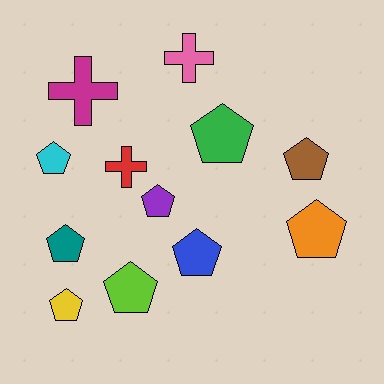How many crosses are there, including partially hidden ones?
There are 3 crosses.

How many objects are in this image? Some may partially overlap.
There are 12 objects.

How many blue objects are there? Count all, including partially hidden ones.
There is 1 blue object.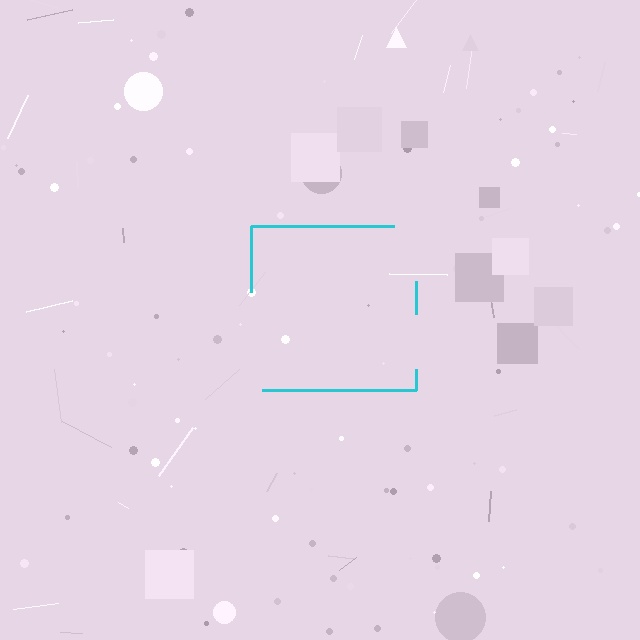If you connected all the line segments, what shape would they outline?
They would outline a square.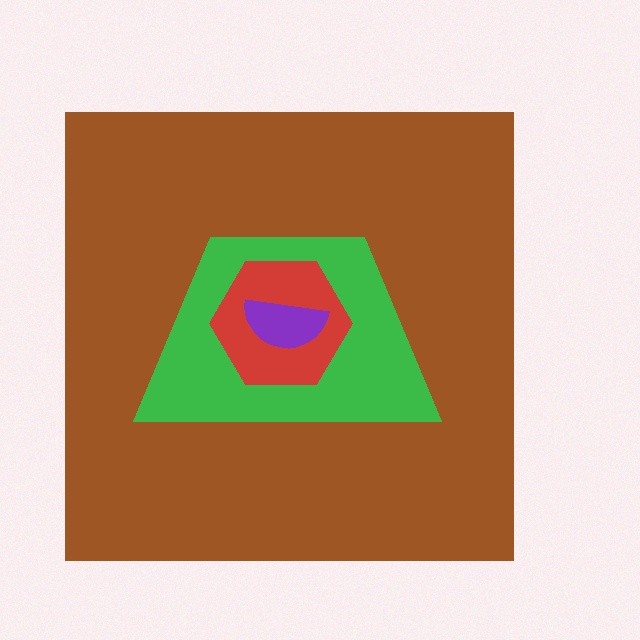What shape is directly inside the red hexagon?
The purple semicircle.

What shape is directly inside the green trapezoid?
The red hexagon.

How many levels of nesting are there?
4.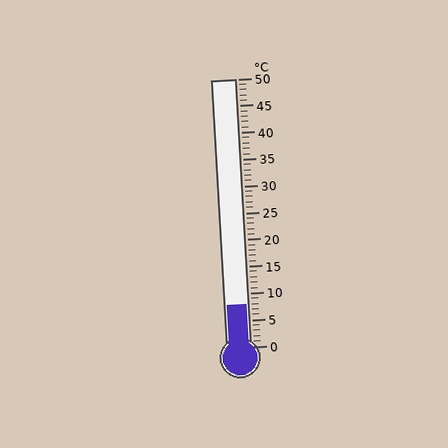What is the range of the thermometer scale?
The thermometer scale ranges from 0°C to 50°C.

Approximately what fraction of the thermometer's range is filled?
The thermometer is filled to approximately 15% of its range.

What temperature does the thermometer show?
The thermometer shows approximately 8°C.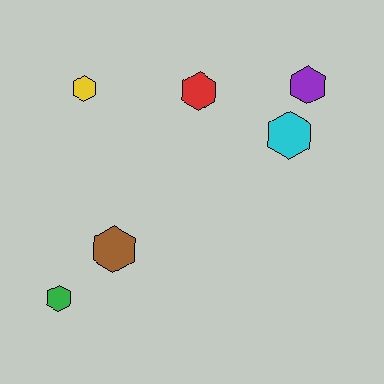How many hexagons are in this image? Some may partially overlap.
There are 6 hexagons.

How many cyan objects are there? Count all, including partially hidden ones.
There is 1 cyan object.